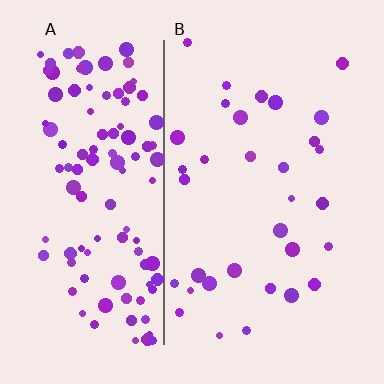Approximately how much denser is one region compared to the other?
Approximately 3.6× — region A over region B.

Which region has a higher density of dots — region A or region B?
A (the left).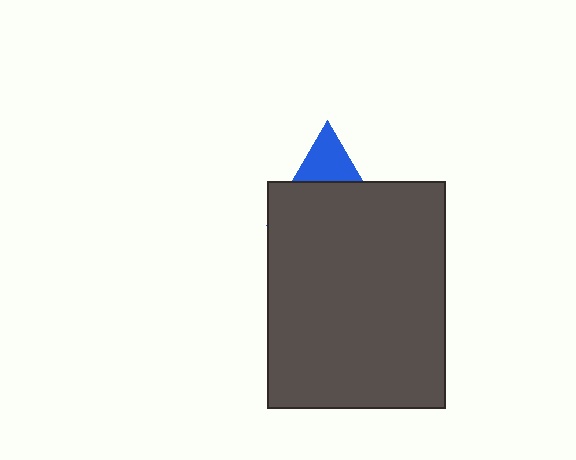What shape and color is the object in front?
The object in front is a dark gray rectangle.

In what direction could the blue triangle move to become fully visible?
The blue triangle could move up. That would shift it out from behind the dark gray rectangle entirely.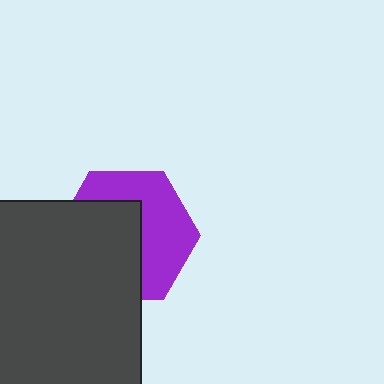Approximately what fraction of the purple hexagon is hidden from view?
Roughly 51% of the purple hexagon is hidden behind the dark gray square.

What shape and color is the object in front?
The object in front is a dark gray square.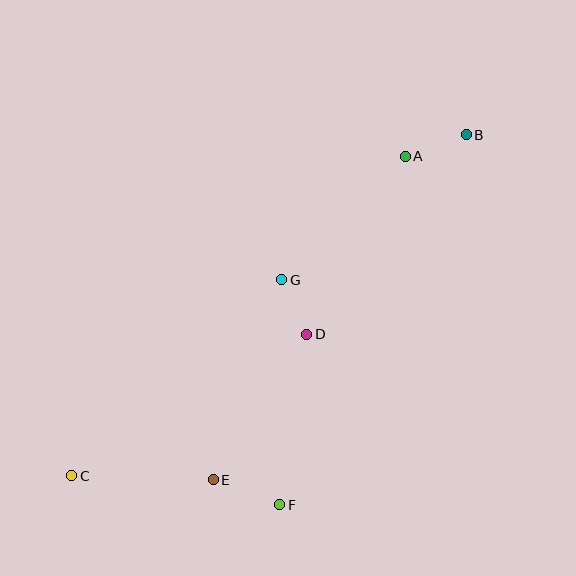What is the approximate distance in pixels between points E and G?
The distance between E and G is approximately 211 pixels.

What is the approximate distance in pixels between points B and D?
The distance between B and D is approximately 255 pixels.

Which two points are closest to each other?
Points D and G are closest to each other.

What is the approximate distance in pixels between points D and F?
The distance between D and F is approximately 173 pixels.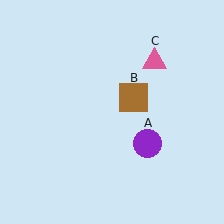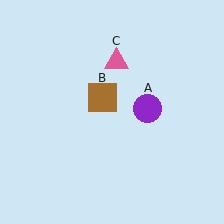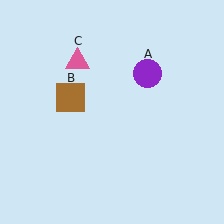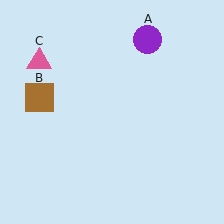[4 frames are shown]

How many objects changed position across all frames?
3 objects changed position: purple circle (object A), brown square (object B), pink triangle (object C).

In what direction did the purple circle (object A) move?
The purple circle (object A) moved up.